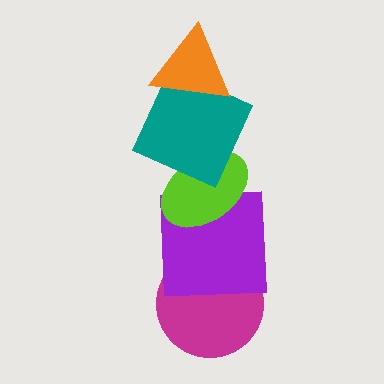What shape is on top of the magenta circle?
The purple square is on top of the magenta circle.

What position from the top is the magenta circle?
The magenta circle is 5th from the top.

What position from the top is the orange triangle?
The orange triangle is 1st from the top.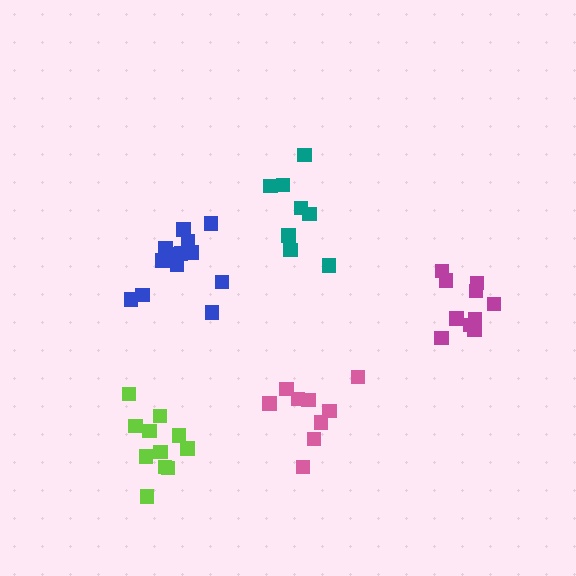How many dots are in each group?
Group 1: 14 dots, Group 2: 8 dots, Group 3: 11 dots, Group 4: 10 dots, Group 5: 9 dots (52 total).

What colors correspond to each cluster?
The clusters are colored: blue, teal, lime, magenta, pink.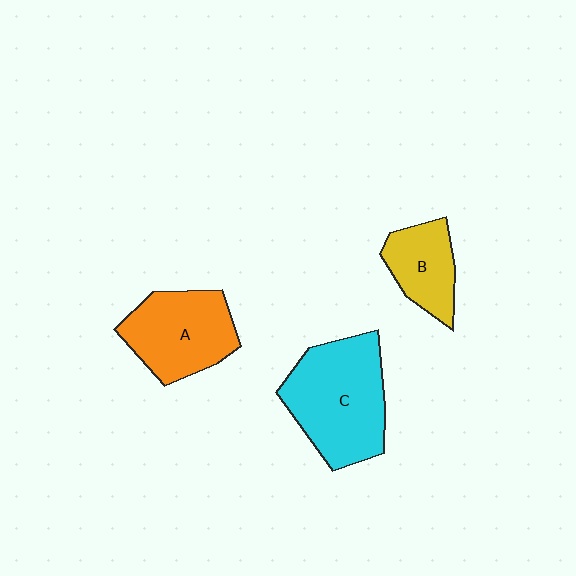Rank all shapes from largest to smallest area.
From largest to smallest: C (cyan), A (orange), B (yellow).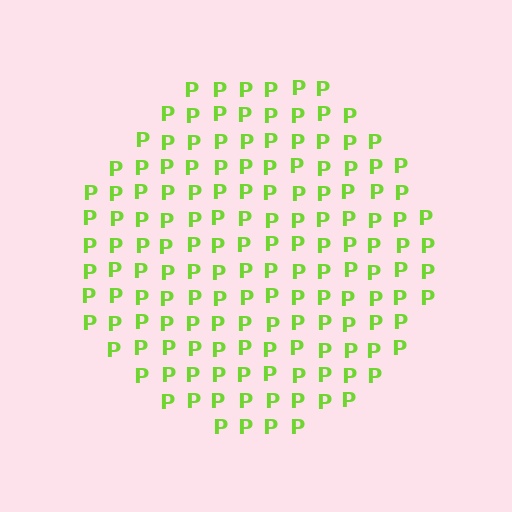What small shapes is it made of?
It is made of small letter P's.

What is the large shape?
The large shape is a circle.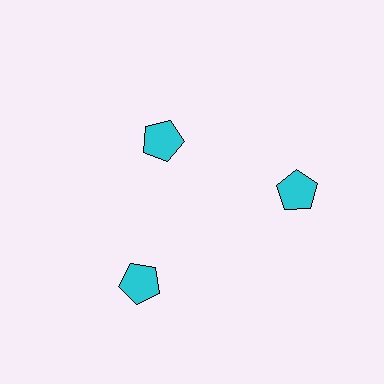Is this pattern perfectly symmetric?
No. The 3 cyan pentagons are arranged in a ring, but one element near the 11 o'clock position is pulled inward toward the center, breaking the 3-fold rotational symmetry.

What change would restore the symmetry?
The symmetry would be restored by moving it outward, back onto the ring so that all 3 pentagons sit at equal angles and equal distance from the center.